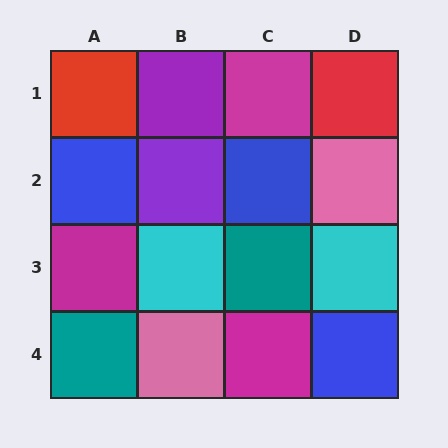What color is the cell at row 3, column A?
Magenta.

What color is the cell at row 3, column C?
Teal.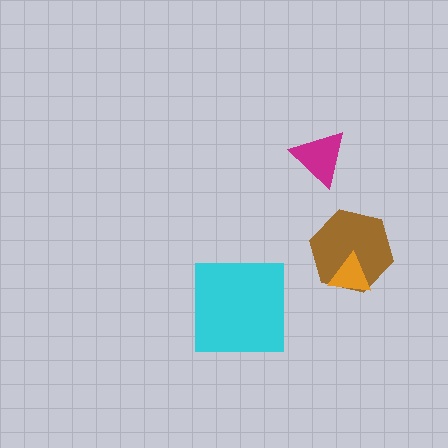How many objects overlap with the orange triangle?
1 object overlaps with the orange triangle.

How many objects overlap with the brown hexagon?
1 object overlaps with the brown hexagon.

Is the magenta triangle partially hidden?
No, no other shape covers it.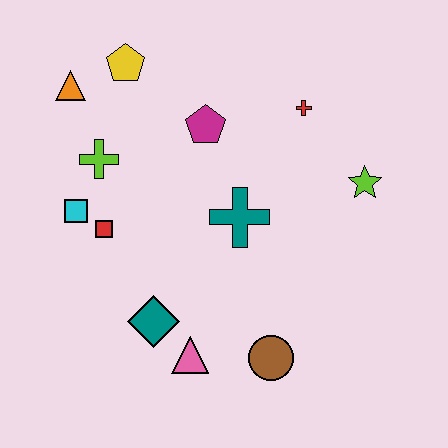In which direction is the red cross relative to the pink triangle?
The red cross is above the pink triangle.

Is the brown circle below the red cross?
Yes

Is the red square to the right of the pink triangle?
No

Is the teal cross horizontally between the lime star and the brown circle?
No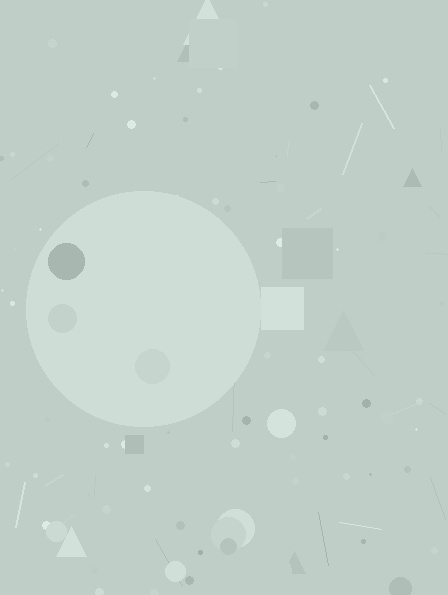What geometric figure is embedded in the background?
A circle is embedded in the background.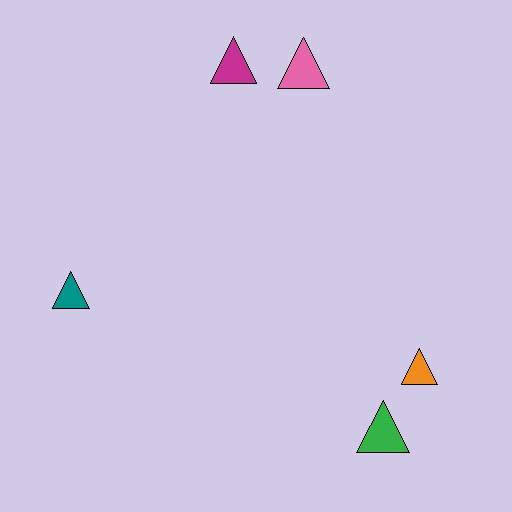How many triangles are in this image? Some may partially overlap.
There are 5 triangles.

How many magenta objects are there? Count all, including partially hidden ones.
There is 1 magenta object.